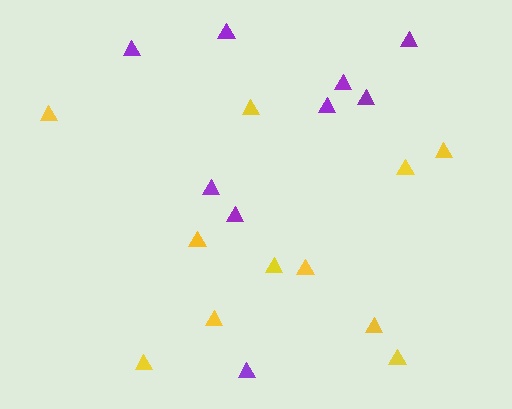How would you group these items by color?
There are 2 groups: one group of yellow triangles (11) and one group of purple triangles (9).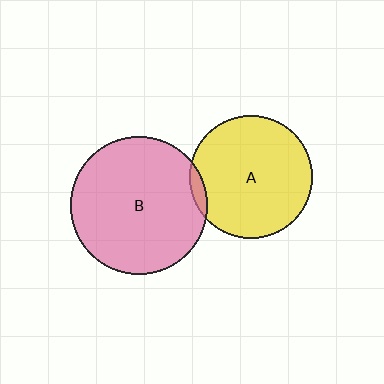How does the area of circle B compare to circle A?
Approximately 1.2 times.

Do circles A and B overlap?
Yes.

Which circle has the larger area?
Circle B (pink).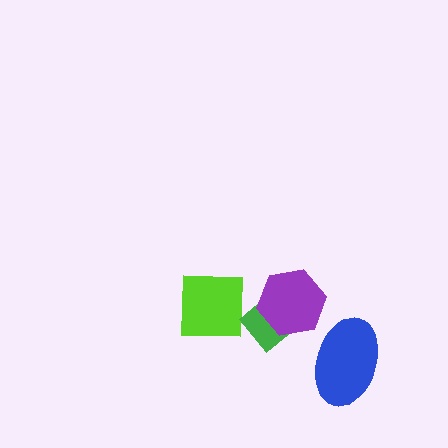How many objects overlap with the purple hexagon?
1 object overlaps with the purple hexagon.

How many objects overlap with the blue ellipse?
0 objects overlap with the blue ellipse.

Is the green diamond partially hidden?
Yes, it is partially covered by another shape.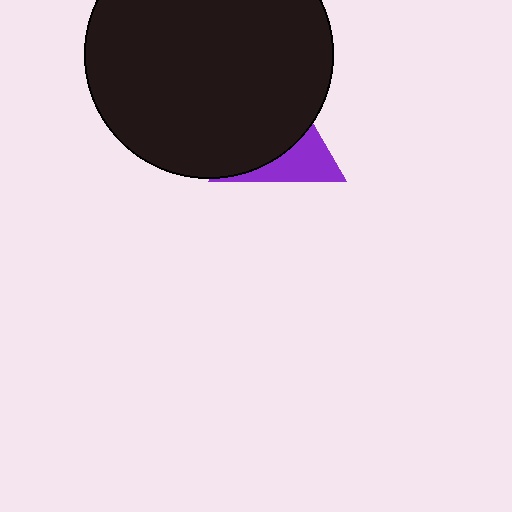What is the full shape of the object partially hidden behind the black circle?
The partially hidden object is a purple triangle.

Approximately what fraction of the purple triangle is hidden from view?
Roughly 64% of the purple triangle is hidden behind the black circle.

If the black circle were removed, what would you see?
You would see the complete purple triangle.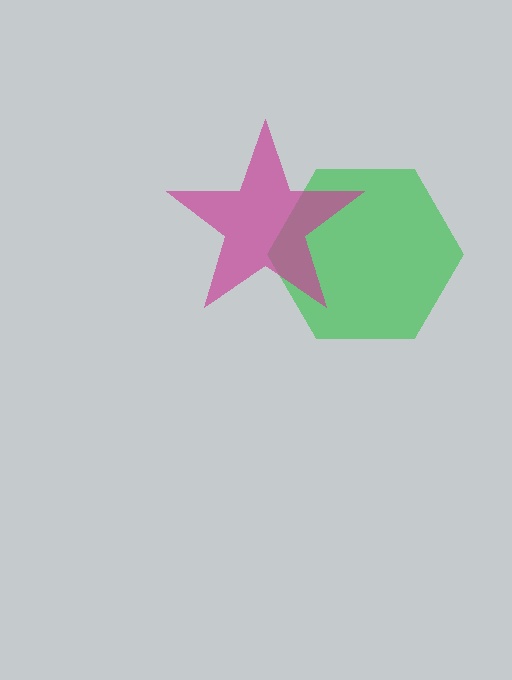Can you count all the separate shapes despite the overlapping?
Yes, there are 2 separate shapes.